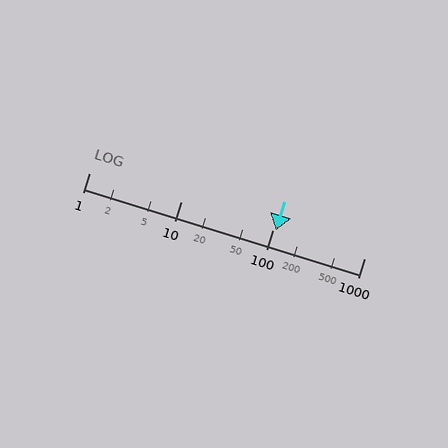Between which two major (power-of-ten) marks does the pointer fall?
The pointer is between 100 and 1000.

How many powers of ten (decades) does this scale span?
The scale spans 3 decades, from 1 to 1000.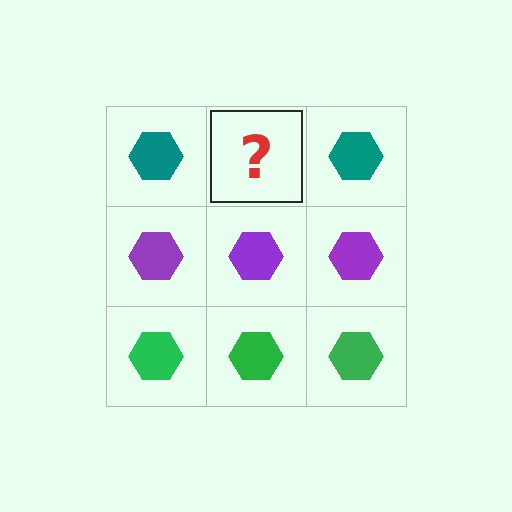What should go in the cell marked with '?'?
The missing cell should contain a teal hexagon.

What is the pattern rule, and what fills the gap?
The rule is that each row has a consistent color. The gap should be filled with a teal hexagon.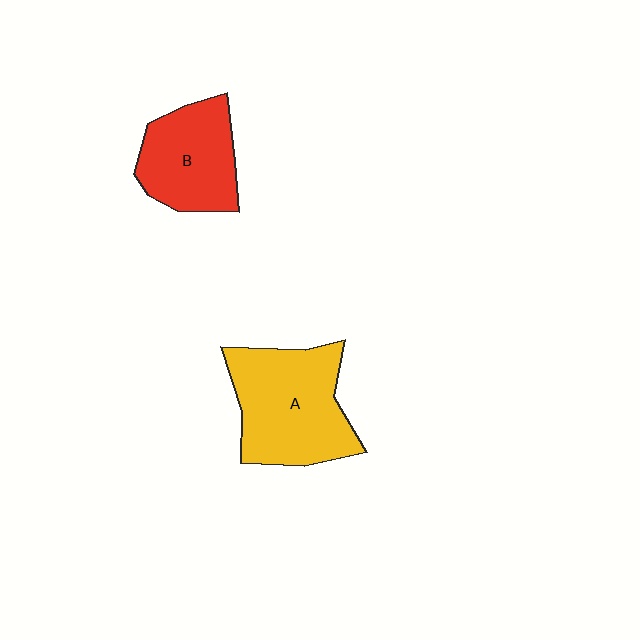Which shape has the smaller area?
Shape B (red).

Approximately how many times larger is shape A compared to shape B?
Approximately 1.4 times.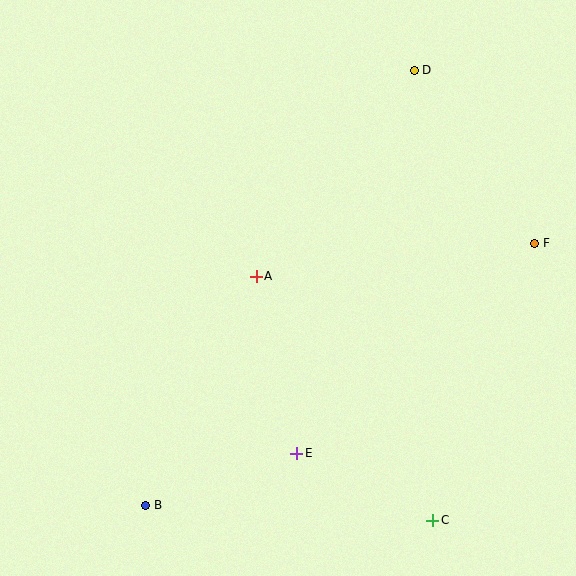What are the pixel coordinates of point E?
Point E is at (297, 453).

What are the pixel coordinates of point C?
Point C is at (433, 520).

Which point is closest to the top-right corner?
Point D is closest to the top-right corner.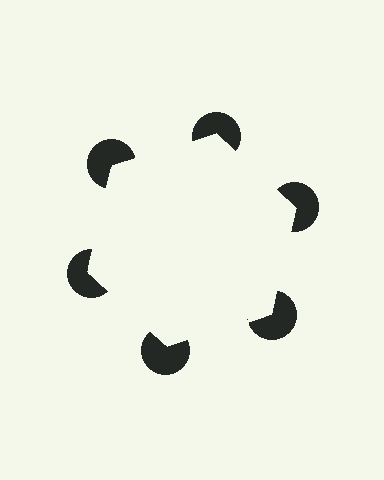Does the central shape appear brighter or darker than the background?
It typically appears slightly brighter than the background, even though no actual brightness change is drawn.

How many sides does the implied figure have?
6 sides.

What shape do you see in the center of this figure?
An illusory hexagon — its edges are inferred from the aligned wedge cuts in the pac-man discs, not physically drawn.